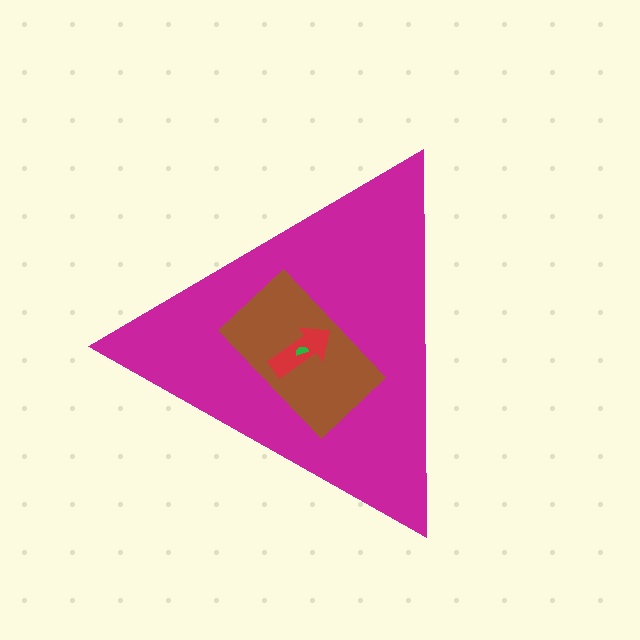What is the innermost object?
The green semicircle.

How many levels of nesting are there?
4.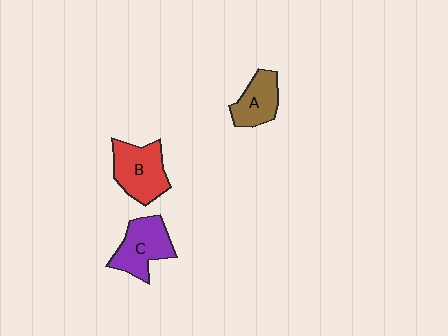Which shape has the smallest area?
Shape A (brown).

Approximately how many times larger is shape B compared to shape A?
Approximately 1.4 times.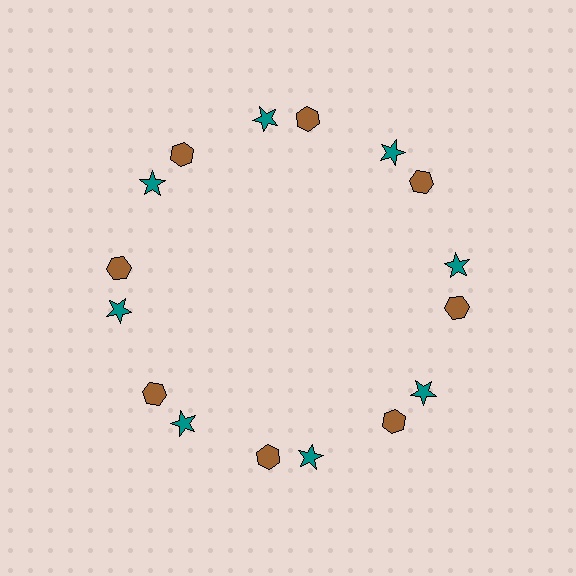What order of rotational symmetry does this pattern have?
This pattern has 8-fold rotational symmetry.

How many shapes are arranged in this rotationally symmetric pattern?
There are 16 shapes, arranged in 8 groups of 2.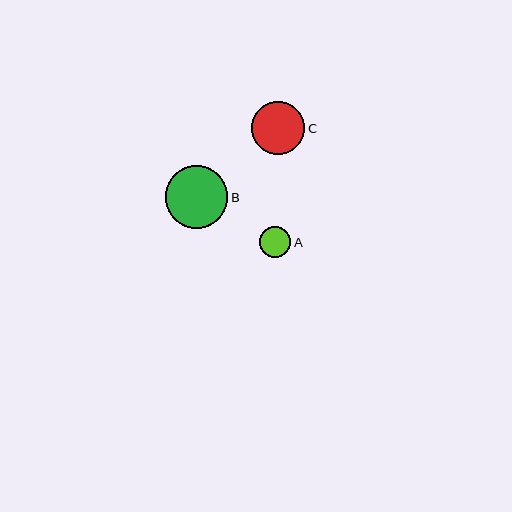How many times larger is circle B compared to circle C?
Circle B is approximately 1.2 times the size of circle C.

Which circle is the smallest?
Circle A is the smallest with a size of approximately 31 pixels.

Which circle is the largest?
Circle B is the largest with a size of approximately 63 pixels.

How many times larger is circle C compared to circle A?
Circle C is approximately 1.7 times the size of circle A.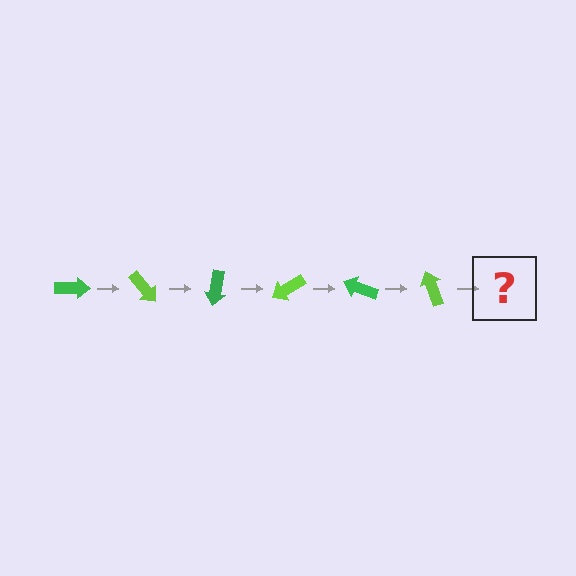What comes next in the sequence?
The next element should be a green arrow, rotated 300 degrees from the start.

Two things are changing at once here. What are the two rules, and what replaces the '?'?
The two rules are that it rotates 50 degrees each step and the color cycles through green and lime. The '?' should be a green arrow, rotated 300 degrees from the start.